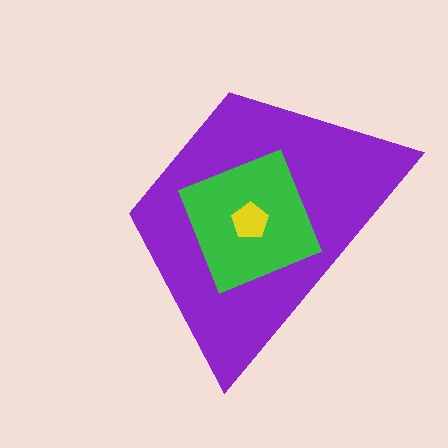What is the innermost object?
The yellow pentagon.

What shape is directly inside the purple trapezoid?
The green diamond.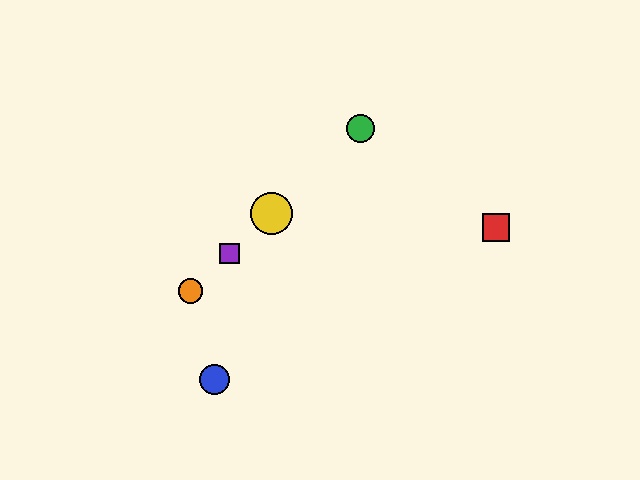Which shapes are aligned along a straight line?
The green circle, the yellow circle, the purple square, the orange circle are aligned along a straight line.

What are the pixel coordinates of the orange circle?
The orange circle is at (190, 291).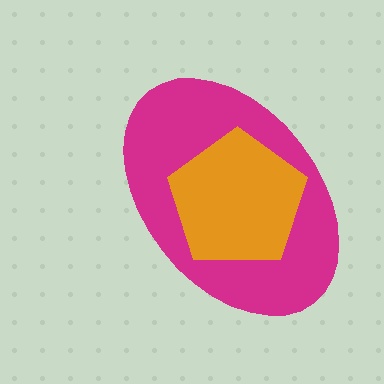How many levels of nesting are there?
2.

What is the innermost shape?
The orange pentagon.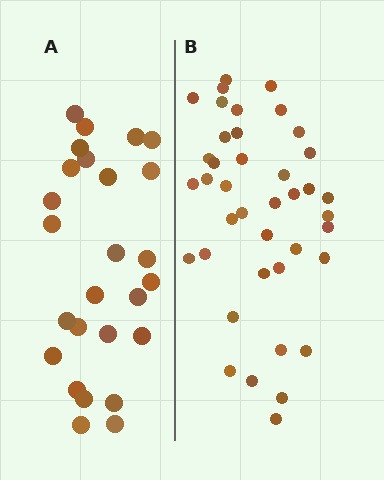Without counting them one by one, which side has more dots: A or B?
Region B (the right region) has more dots.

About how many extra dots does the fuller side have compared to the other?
Region B has approximately 15 more dots than region A.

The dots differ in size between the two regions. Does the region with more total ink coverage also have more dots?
No. Region A has more total ink coverage because its dots are larger, but region B actually contains more individual dots. Total area can be misleading — the number of items is what matters here.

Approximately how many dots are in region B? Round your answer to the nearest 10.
About 40 dots.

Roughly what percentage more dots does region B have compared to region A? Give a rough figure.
About 55% more.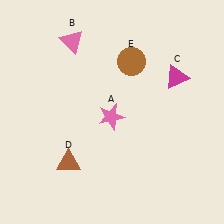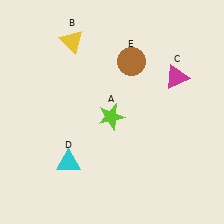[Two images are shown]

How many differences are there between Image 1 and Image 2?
There are 3 differences between the two images.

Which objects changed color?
A changed from pink to lime. B changed from pink to yellow. D changed from brown to cyan.